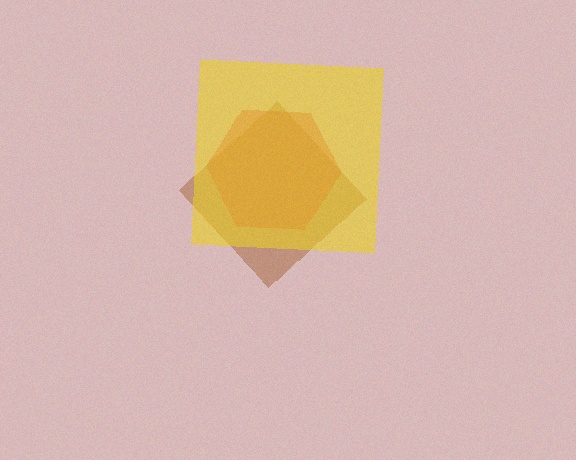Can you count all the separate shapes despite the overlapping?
Yes, there are 3 separate shapes.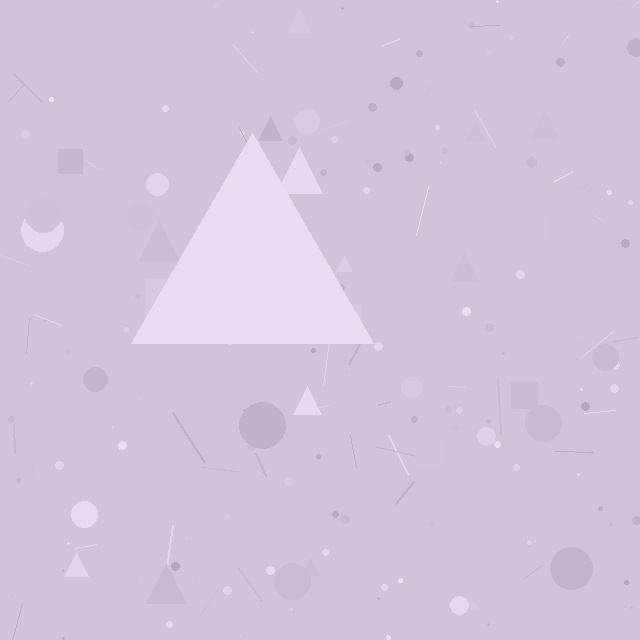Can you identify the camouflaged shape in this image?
The camouflaged shape is a triangle.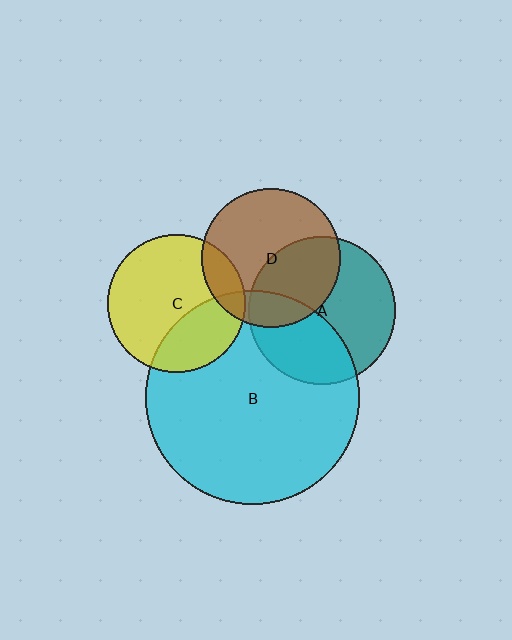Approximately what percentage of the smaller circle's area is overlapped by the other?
Approximately 30%.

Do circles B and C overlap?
Yes.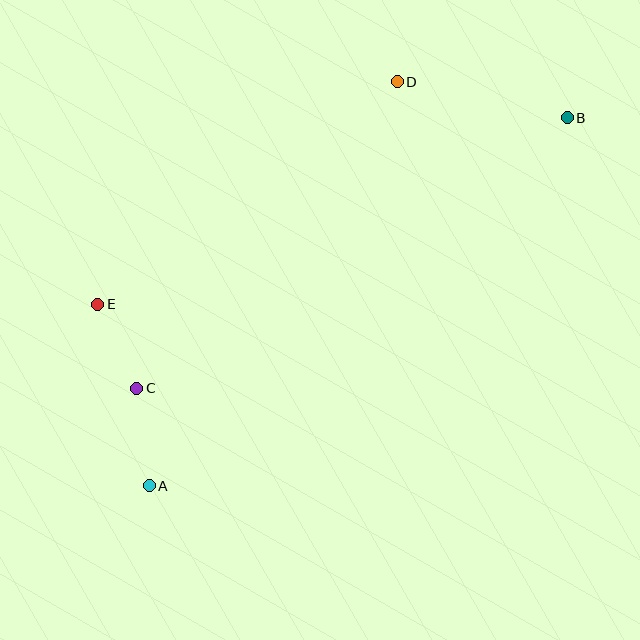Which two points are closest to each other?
Points C and E are closest to each other.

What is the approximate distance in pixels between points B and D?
The distance between B and D is approximately 174 pixels.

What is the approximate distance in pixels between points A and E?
The distance between A and E is approximately 189 pixels.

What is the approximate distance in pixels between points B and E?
The distance between B and E is approximately 505 pixels.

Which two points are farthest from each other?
Points A and B are farthest from each other.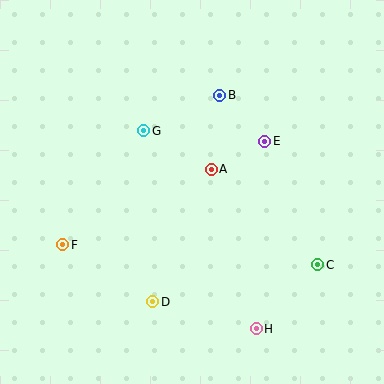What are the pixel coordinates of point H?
Point H is at (256, 329).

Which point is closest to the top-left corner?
Point G is closest to the top-left corner.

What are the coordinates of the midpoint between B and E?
The midpoint between B and E is at (242, 118).